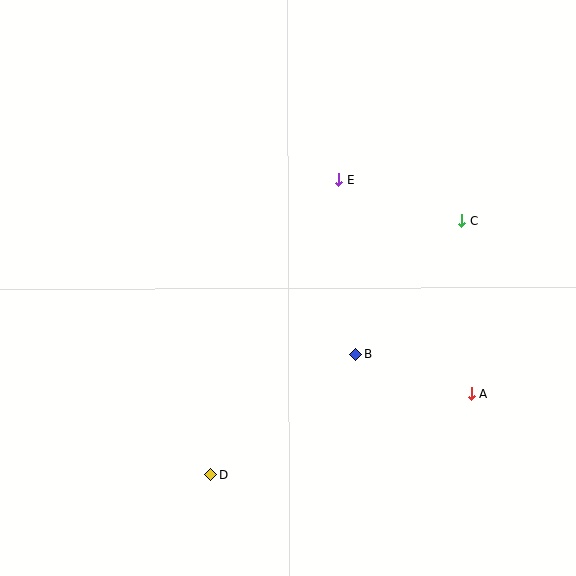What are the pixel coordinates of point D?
Point D is at (211, 475).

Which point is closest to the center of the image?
Point B at (356, 354) is closest to the center.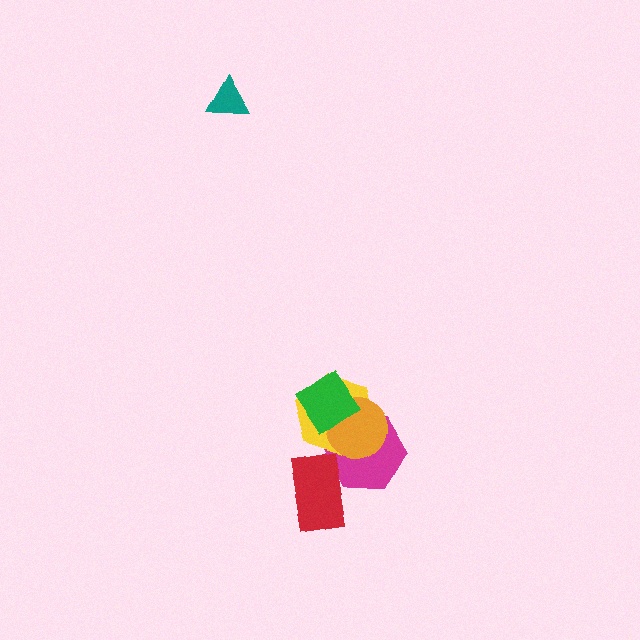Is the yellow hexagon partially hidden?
Yes, it is partially covered by another shape.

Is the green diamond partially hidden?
No, no other shape covers it.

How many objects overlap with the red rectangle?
1 object overlaps with the red rectangle.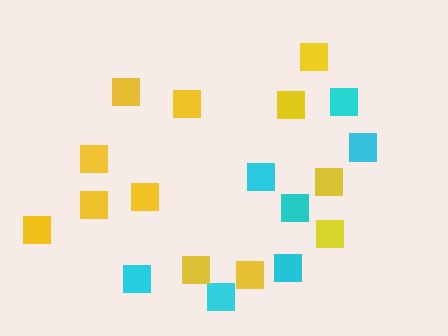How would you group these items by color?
There are 2 groups: one group of cyan squares (7) and one group of yellow squares (12).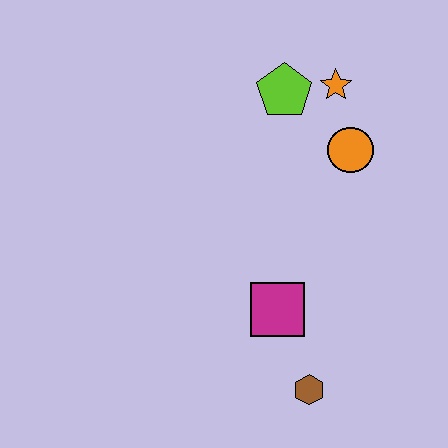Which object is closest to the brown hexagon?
The magenta square is closest to the brown hexagon.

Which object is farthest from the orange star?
The brown hexagon is farthest from the orange star.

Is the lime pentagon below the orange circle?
No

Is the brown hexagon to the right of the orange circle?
No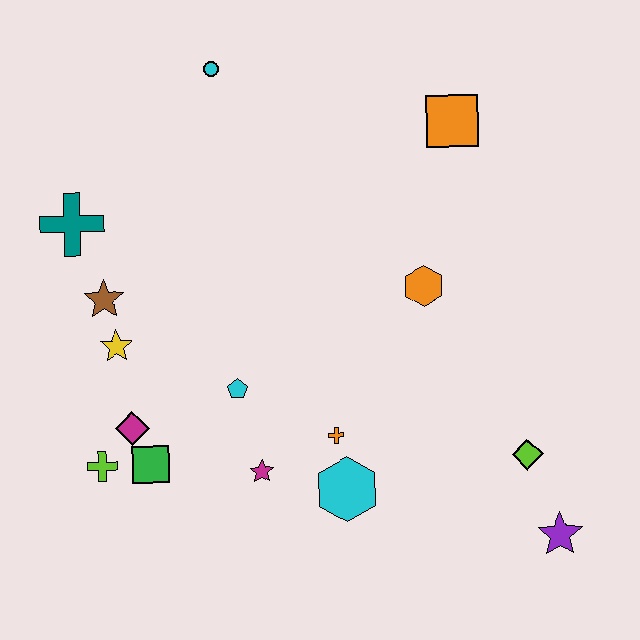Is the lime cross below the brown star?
Yes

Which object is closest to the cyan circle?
The teal cross is closest to the cyan circle.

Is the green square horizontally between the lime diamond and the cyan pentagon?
No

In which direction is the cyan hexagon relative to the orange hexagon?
The cyan hexagon is below the orange hexagon.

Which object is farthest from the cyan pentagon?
The purple star is farthest from the cyan pentagon.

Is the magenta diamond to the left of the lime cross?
No